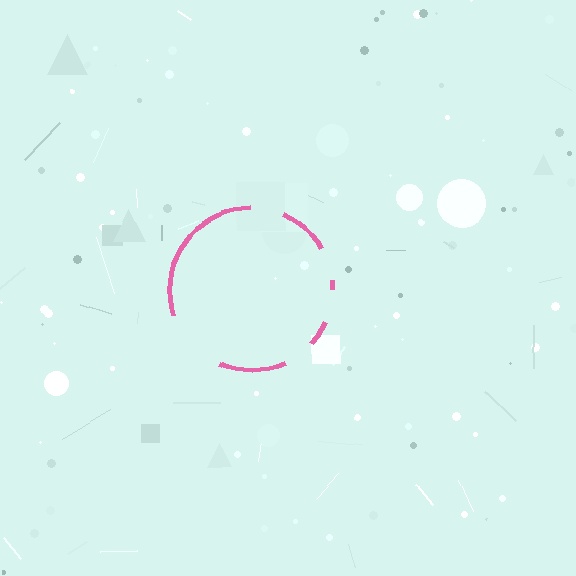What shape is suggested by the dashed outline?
The dashed outline suggests a circle.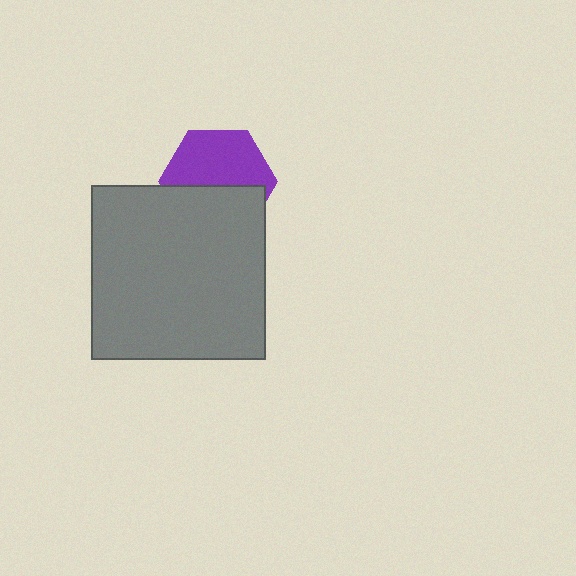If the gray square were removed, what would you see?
You would see the complete purple hexagon.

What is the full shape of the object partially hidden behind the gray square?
The partially hidden object is a purple hexagon.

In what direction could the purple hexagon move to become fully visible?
The purple hexagon could move up. That would shift it out from behind the gray square entirely.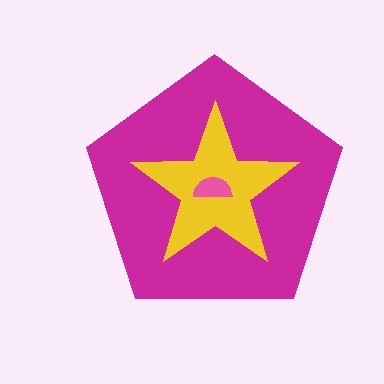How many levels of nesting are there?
3.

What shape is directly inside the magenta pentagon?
The yellow star.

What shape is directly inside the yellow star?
The pink semicircle.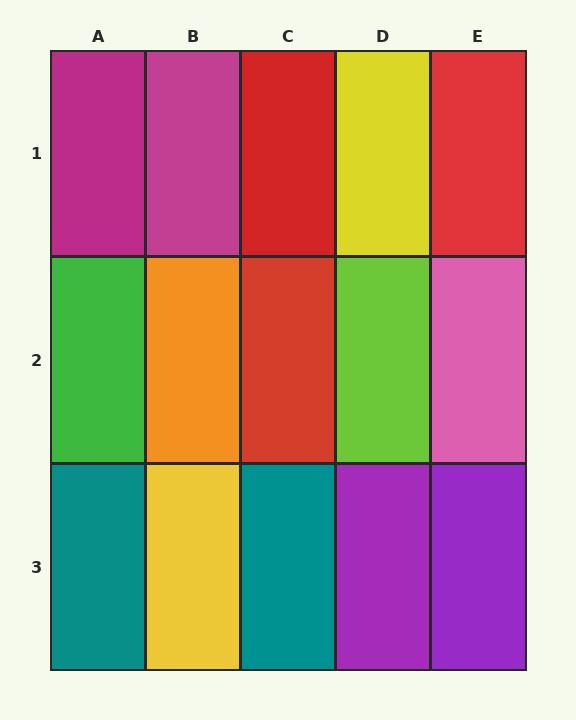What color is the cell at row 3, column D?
Purple.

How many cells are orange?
1 cell is orange.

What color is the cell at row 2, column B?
Orange.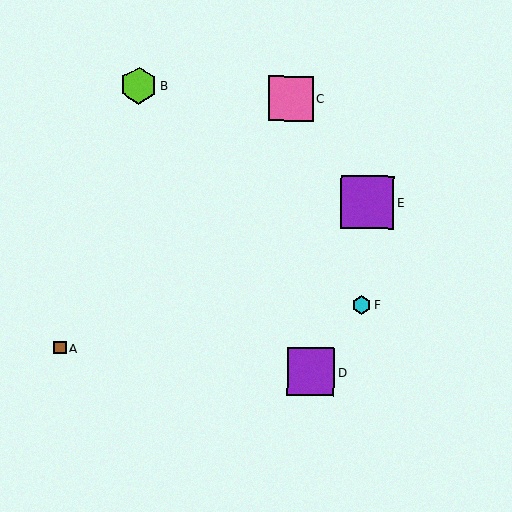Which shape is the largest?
The purple square (labeled E) is the largest.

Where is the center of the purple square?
The center of the purple square is at (367, 202).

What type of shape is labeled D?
Shape D is a purple square.